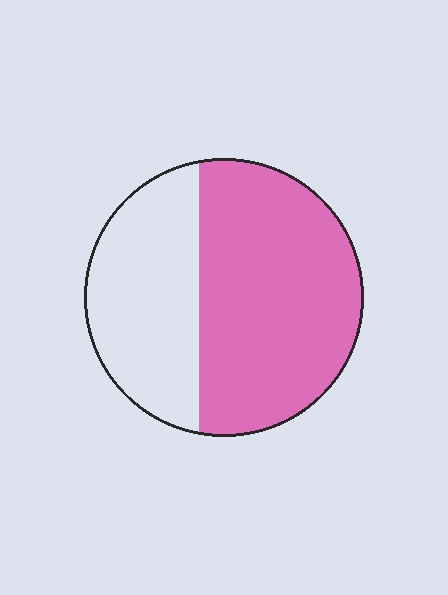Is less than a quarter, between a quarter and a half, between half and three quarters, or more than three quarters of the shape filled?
Between half and three quarters.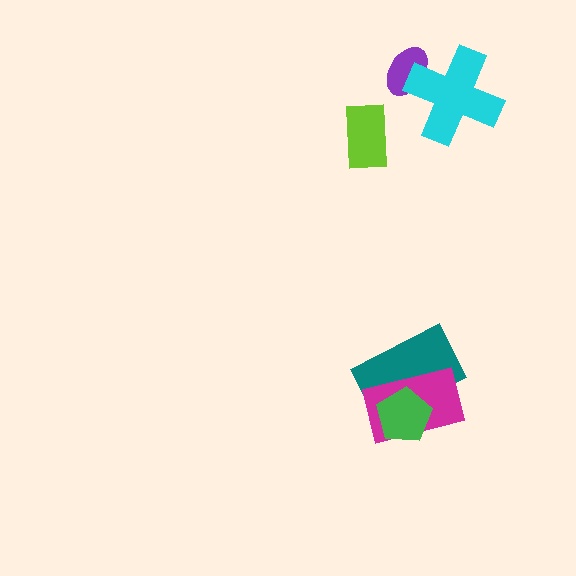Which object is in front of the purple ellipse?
The cyan cross is in front of the purple ellipse.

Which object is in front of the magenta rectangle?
The green pentagon is in front of the magenta rectangle.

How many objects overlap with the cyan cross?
1 object overlaps with the cyan cross.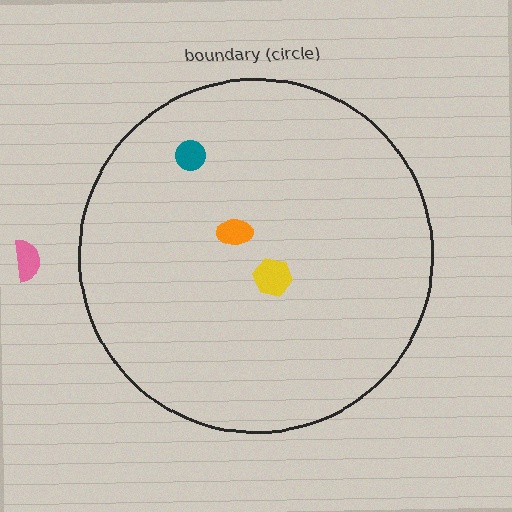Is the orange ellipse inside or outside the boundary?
Inside.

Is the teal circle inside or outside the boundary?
Inside.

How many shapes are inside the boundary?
3 inside, 1 outside.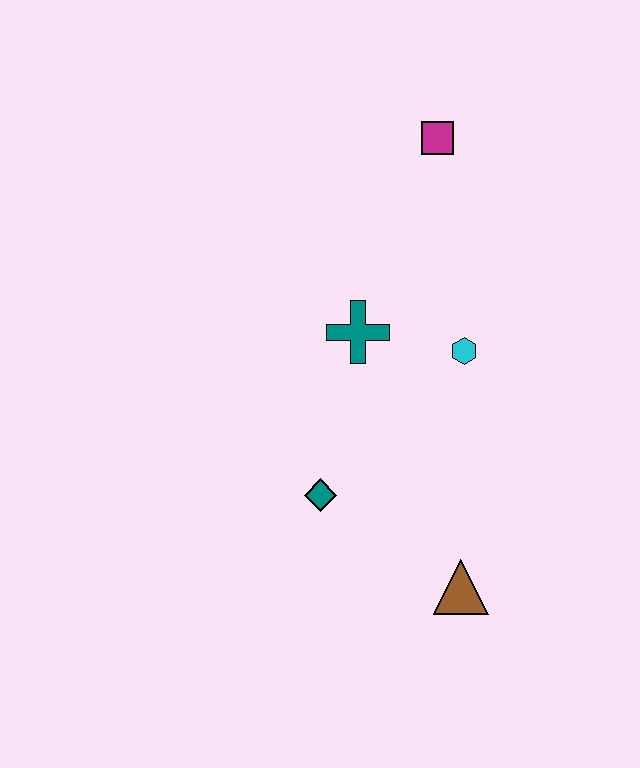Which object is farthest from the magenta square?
The brown triangle is farthest from the magenta square.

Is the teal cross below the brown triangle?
No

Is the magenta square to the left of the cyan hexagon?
Yes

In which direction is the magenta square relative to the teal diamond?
The magenta square is above the teal diamond.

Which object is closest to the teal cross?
The cyan hexagon is closest to the teal cross.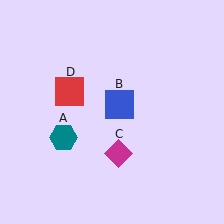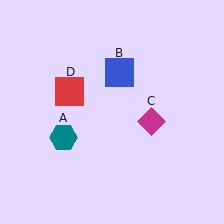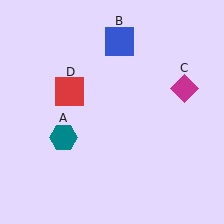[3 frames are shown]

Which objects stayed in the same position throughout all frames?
Teal hexagon (object A) and red square (object D) remained stationary.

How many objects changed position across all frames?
2 objects changed position: blue square (object B), magenta diamond (object C).